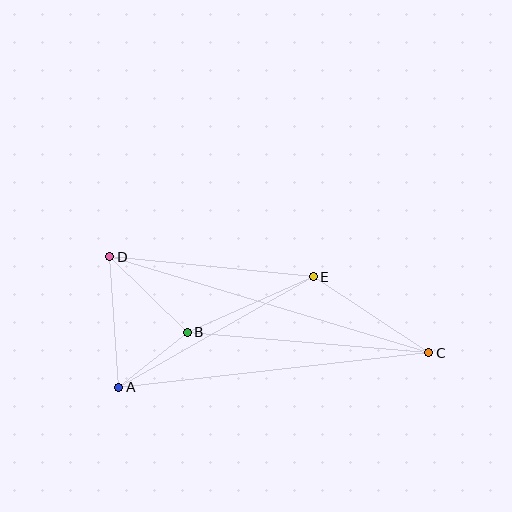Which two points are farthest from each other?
Points C and D are farthest from each other.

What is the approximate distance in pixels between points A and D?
The distance between A and D is approximately 131 pixels.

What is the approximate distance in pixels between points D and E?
The distance between D and E is approximately 205 pixels.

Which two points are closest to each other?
Points A and B are closest to each other.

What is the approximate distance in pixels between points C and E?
The distance between C and E is approximately 138 pixels.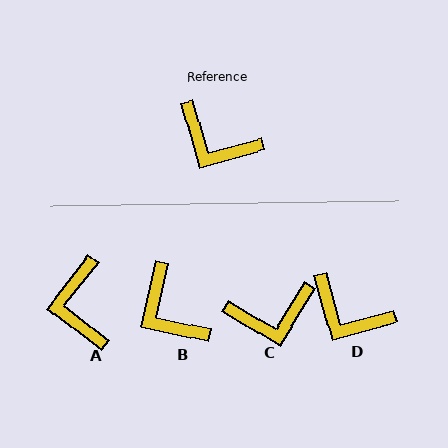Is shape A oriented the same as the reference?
No, it is off by about 53 degrees.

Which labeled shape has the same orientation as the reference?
D.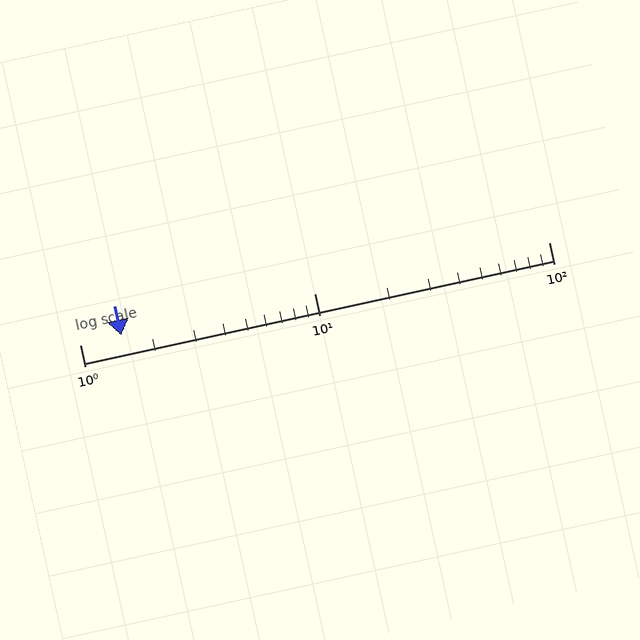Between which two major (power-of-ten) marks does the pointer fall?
The pointer is between 1 and 10.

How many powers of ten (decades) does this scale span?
The scale spans 2 decades, from 1 to 100.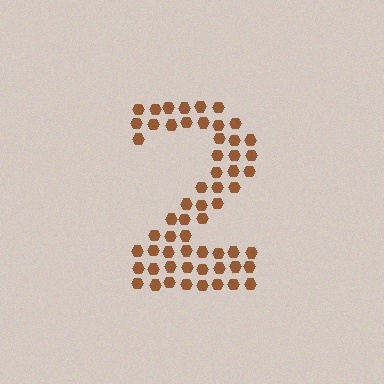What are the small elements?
The small elements are hexagons.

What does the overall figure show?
The overall figure shows the digit 2.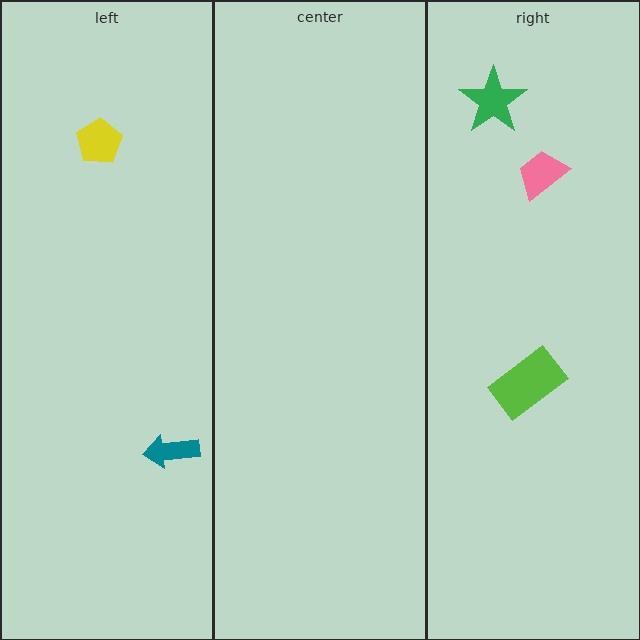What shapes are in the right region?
The green star, the lime rectangle, the pink trapezoid.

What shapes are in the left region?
The teal arrow, the yellow pentagon.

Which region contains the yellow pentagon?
The left region.